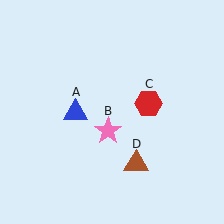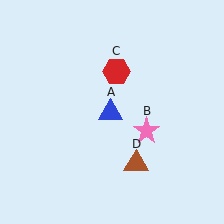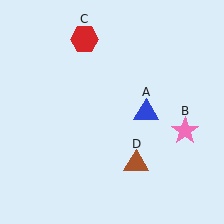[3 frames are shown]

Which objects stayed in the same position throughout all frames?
Brown triangle (object D) remained stationary.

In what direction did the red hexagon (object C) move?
The red hexagon (object C) moved up and to the left.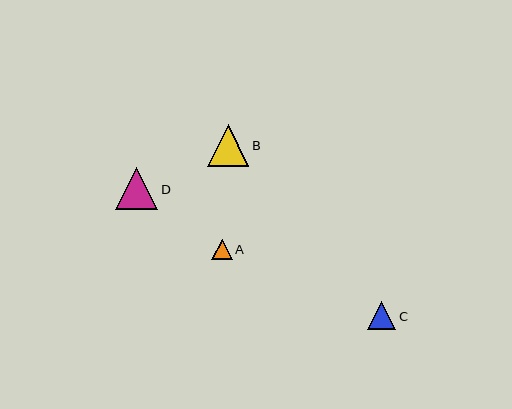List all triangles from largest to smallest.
From largest to smallest: D, B, C, A.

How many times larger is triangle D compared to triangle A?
Triangle D is approximately 2.1 times the size of triangle A.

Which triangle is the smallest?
Triangle A is the smallest with a size of approximately 20 pixels.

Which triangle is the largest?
Triangle D is the largest with a size of approximately 42 pixels.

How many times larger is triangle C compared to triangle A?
Triangle C is approximately 1.4 times the size of triangle A.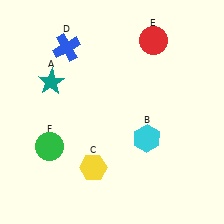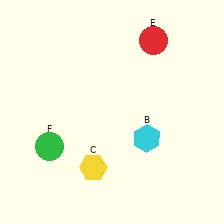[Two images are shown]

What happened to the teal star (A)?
The teal star (A) was removed in Image 2. It was in the top-left area of Image 1.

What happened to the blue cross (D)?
The blue cross (D) was removed in Image 2. It was in the top-left area of Image 1.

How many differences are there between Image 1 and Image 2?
There are 2 differences between the two images.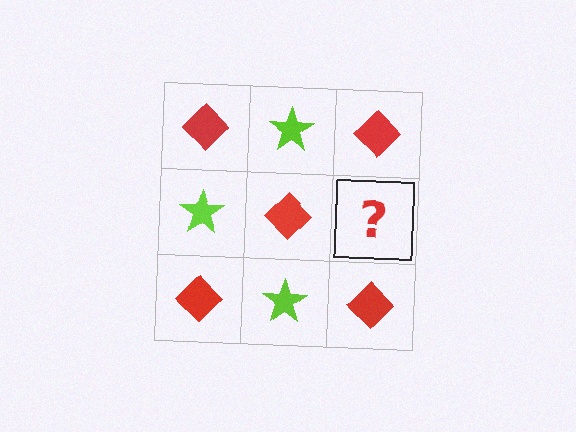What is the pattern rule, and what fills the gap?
The rule is that it alternates red diamond and lime star in a checkerboard pattern. The gap should be filled with a lime star.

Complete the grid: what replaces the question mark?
The question mark should be replaced with a lime star.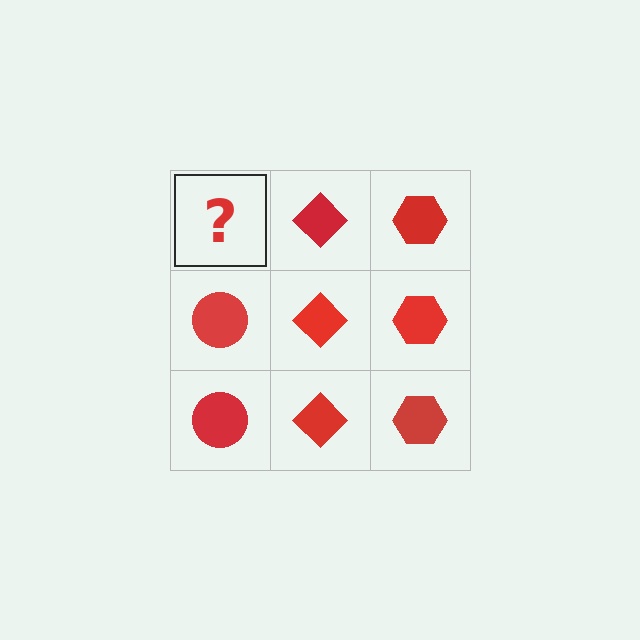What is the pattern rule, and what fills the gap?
The rule is that each column has a consistent shape. The gap should be filled with a red circle.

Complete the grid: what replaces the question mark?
The question mark should be replaced with a red circle.